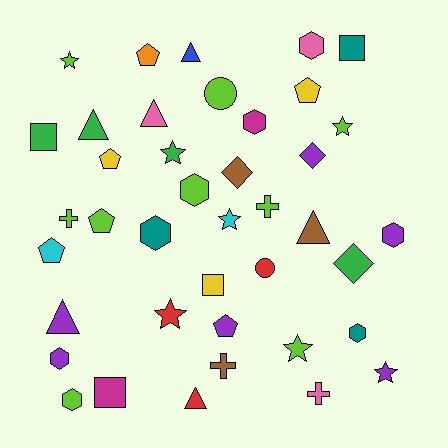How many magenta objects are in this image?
There are 2 magenta objects.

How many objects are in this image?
There are 40 objects.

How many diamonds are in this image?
There are 3 diamonds.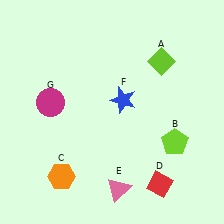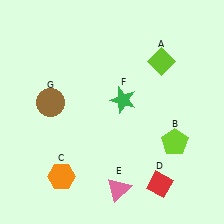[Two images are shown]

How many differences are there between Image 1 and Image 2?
There are 2 differences between the two images.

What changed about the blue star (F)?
In Image 1, F is blue. In Image 2, it changed to green.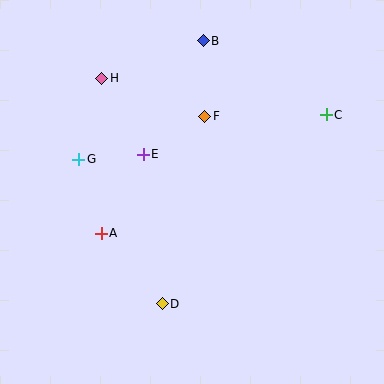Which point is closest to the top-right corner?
Point C is closest to the top-right corner.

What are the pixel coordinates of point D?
Point D is at (162, 304).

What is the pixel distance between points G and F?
The distance between G and F is 133 pixels.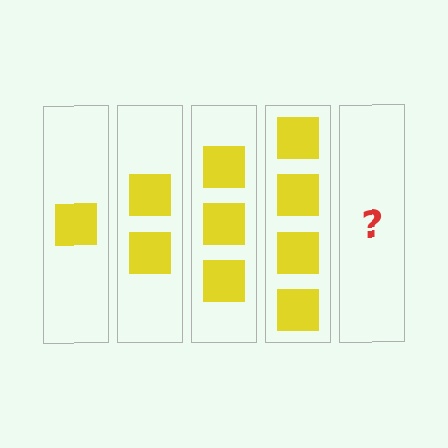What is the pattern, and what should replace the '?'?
The pattern is that each step adds one more square. The '?' should be 5 squares.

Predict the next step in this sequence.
The next step is 5 squares.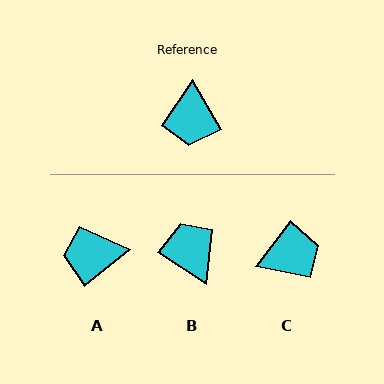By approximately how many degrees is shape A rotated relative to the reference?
Approximately 82 degrees clockwise.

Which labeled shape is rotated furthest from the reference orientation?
B, about 154 degrees away.